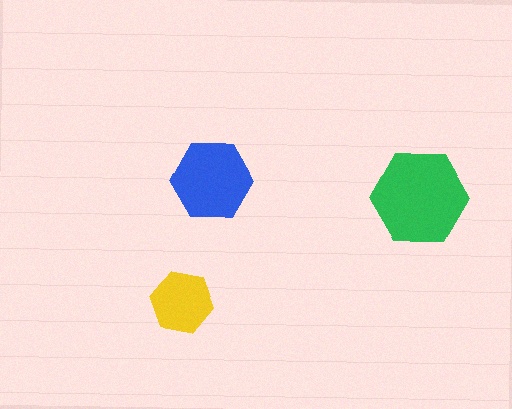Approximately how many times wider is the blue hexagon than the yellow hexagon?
About 1.5 times wider.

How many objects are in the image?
There are 3 objects in the image.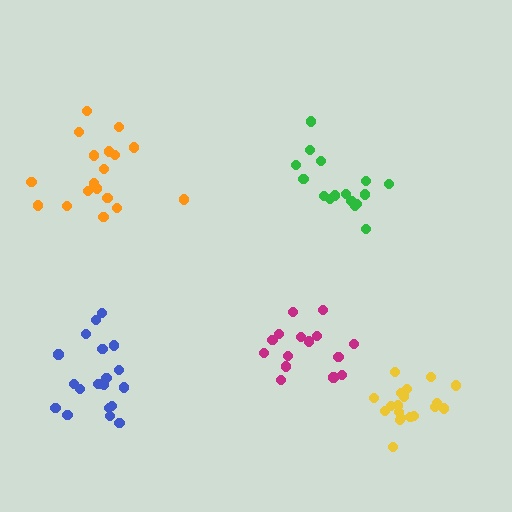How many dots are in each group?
Group 1: 18 dots, Group 2: 15 dots, Group 3: 17 dots, Group 4: 19 dots, Group 5: 19 dots (88 total).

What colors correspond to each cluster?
The clusters are colored: orange, magenta, green, yellow, blue.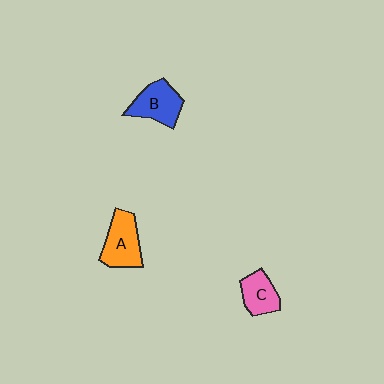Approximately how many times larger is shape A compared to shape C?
Approximately 1.4 times.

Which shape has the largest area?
Shape A (orange).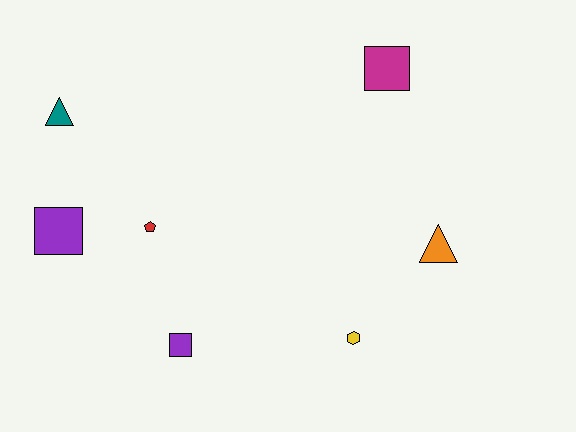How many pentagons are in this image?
There is 1 pentagon.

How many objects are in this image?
There are 7 objects.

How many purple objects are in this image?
There are 2 purple objects.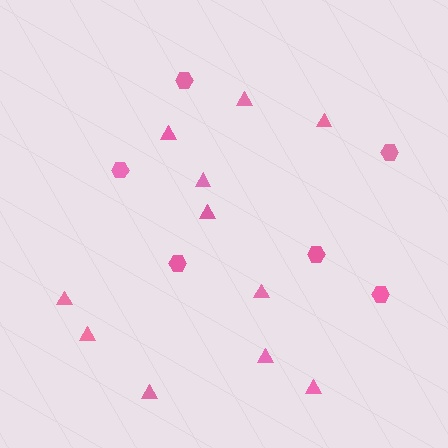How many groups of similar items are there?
There are 2 groups: one group of triangles (11) and one group of hexagons (6).